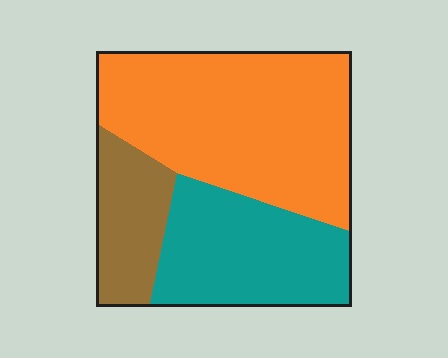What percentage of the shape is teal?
Teal takes up between a quarter and a half of the shape.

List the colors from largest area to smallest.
From largest to smallest: orange, teal, brown.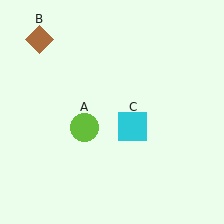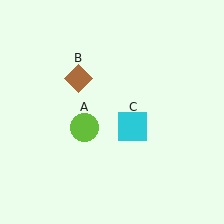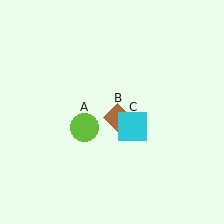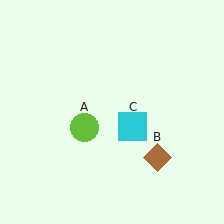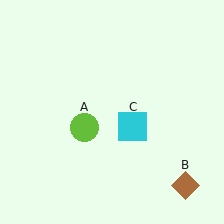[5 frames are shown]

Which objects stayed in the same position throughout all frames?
Lime circle (object A) and cyan square (object C) remained stationary.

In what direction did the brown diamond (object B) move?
The brown diamond (object B) moved down and to the right.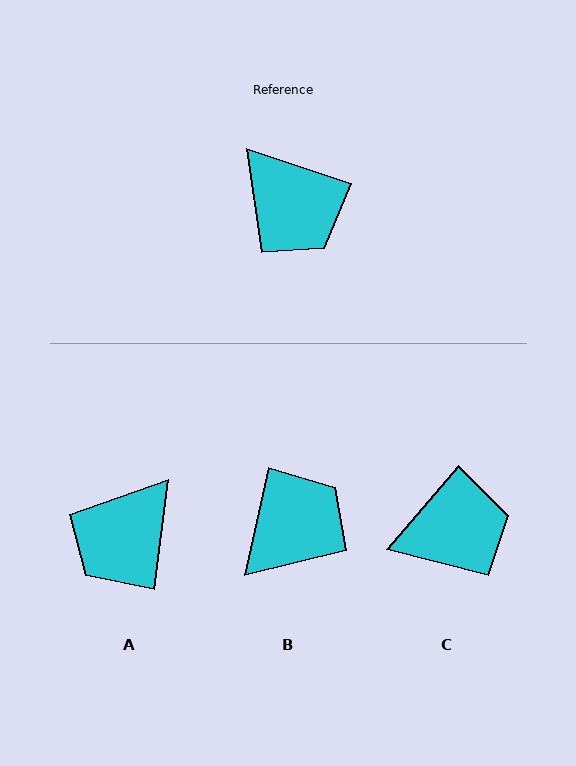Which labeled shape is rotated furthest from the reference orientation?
B, about 96 degrees away.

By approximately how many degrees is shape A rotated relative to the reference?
Approximately 79 degrees clockwise.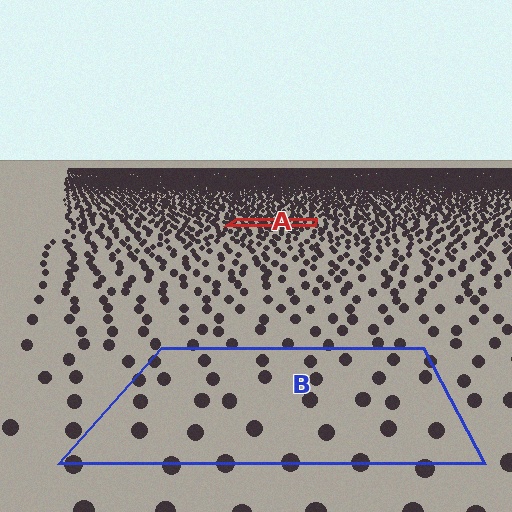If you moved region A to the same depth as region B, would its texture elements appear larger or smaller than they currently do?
They would appear larger. At a closer depth, the same texture elements are projected at a bigger on-screen size.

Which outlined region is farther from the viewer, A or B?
Region A is farther from the viewer — the texture elements inside it appear smaller and more densely packed.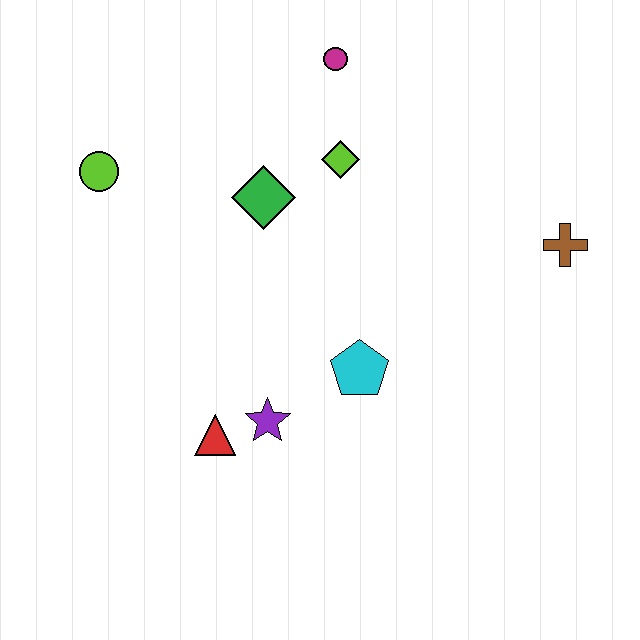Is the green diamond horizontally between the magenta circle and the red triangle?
Yes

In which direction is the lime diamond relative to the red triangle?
The lime diamond is above the red triangle.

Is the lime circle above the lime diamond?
No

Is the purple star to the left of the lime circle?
No